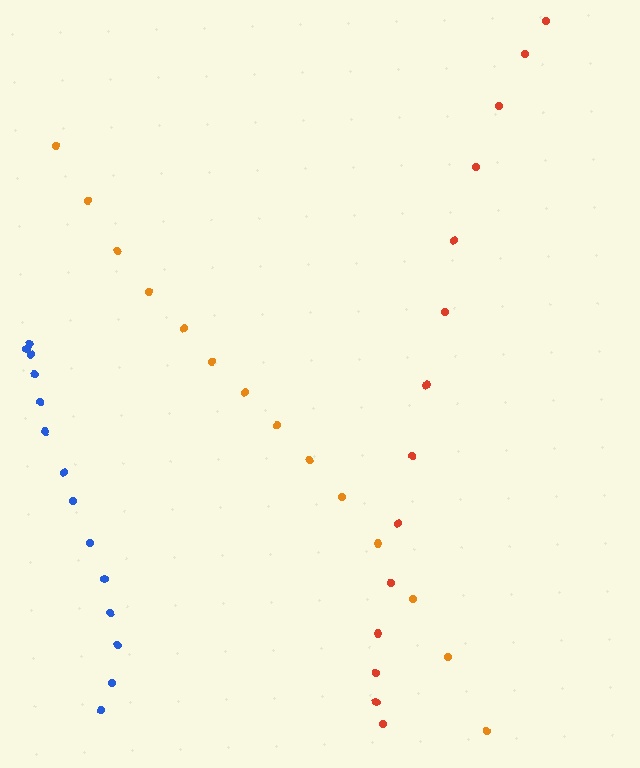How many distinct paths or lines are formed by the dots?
There are 3 distinct paths.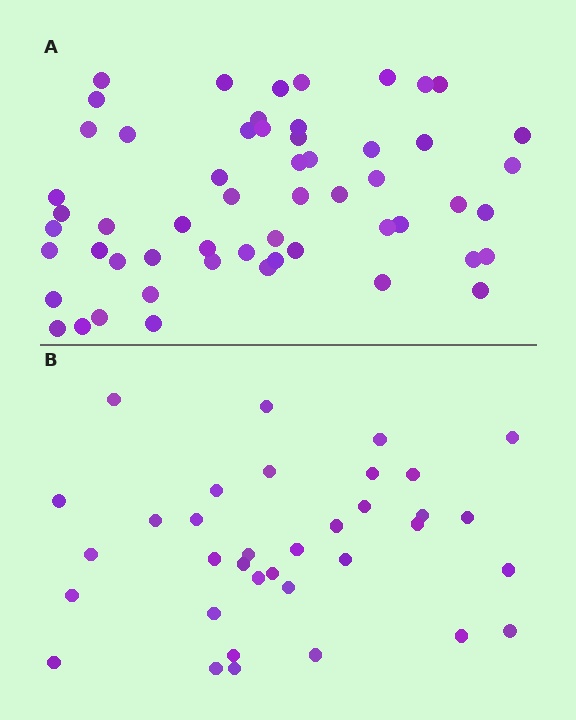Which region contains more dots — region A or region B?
Region A (the top region) has more dots.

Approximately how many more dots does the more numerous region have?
Region A has approximately 20 more dots than region B.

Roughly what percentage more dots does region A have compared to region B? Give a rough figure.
About 60% more.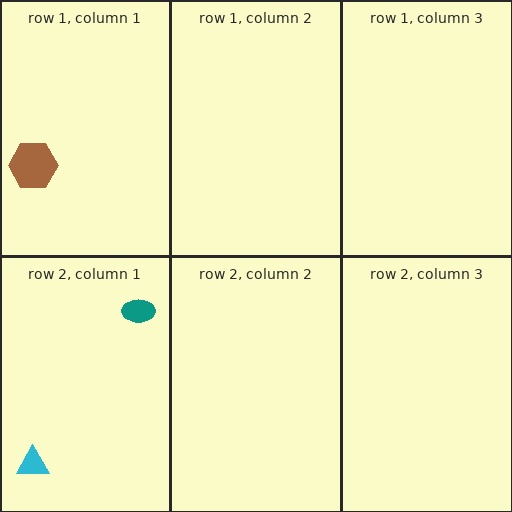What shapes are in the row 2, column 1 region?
The teal ellipse, the cyan triangle.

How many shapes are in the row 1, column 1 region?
1.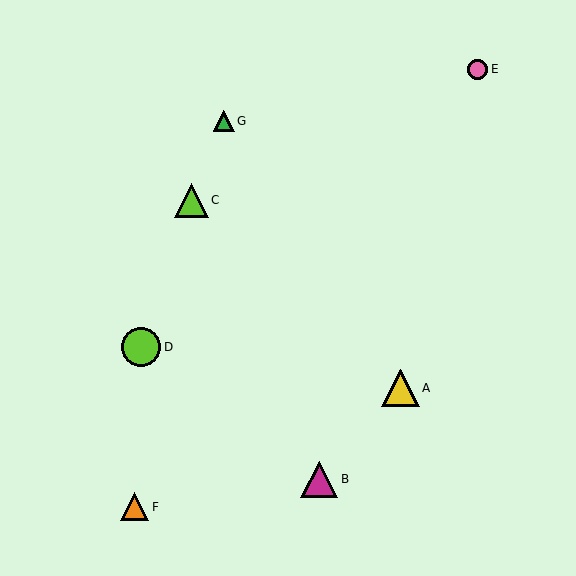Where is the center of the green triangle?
The center of the green triangle is at (224, 121).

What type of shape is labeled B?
Shape B is a magenta triangle.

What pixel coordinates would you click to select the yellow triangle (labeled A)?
Click at (400, 388) to select the yellow triangle A.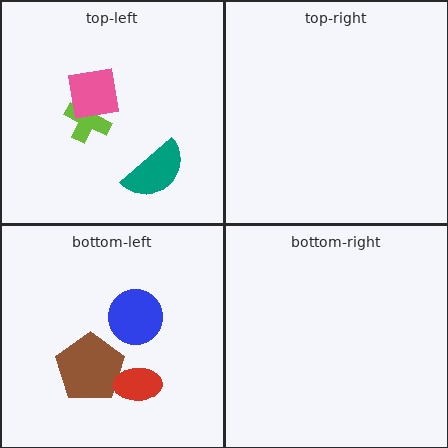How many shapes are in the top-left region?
3.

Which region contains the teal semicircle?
The top-left region.